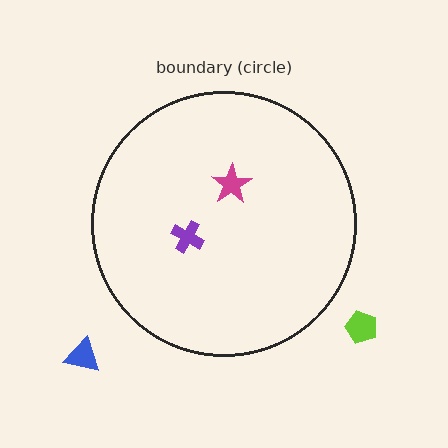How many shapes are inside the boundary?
2 inside, 2 outside.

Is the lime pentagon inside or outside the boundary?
Outside.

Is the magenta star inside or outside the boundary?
Inside.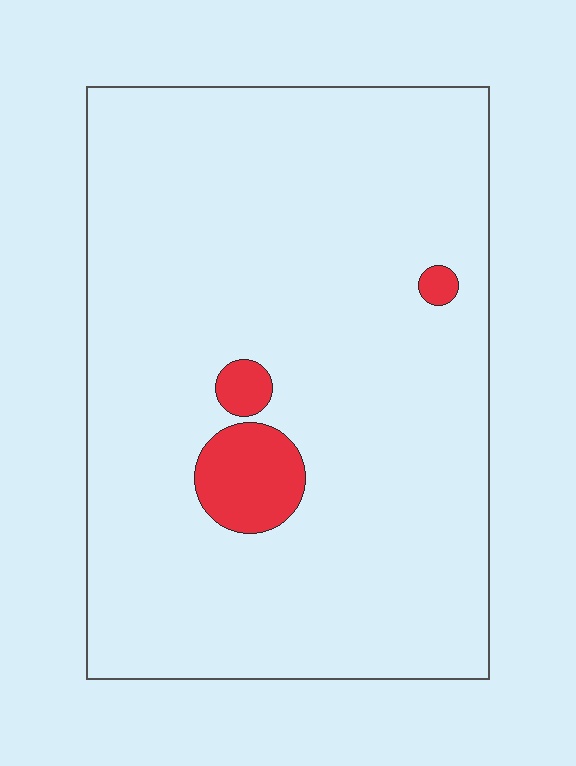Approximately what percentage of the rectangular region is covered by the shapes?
Approximately 5%.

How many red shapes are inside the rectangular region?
3.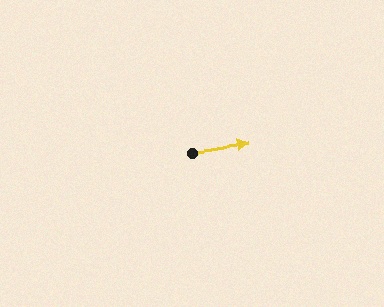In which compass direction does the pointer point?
East.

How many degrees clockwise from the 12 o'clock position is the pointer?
Approximately 81 degrees.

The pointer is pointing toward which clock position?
Roughly 3 o'clock.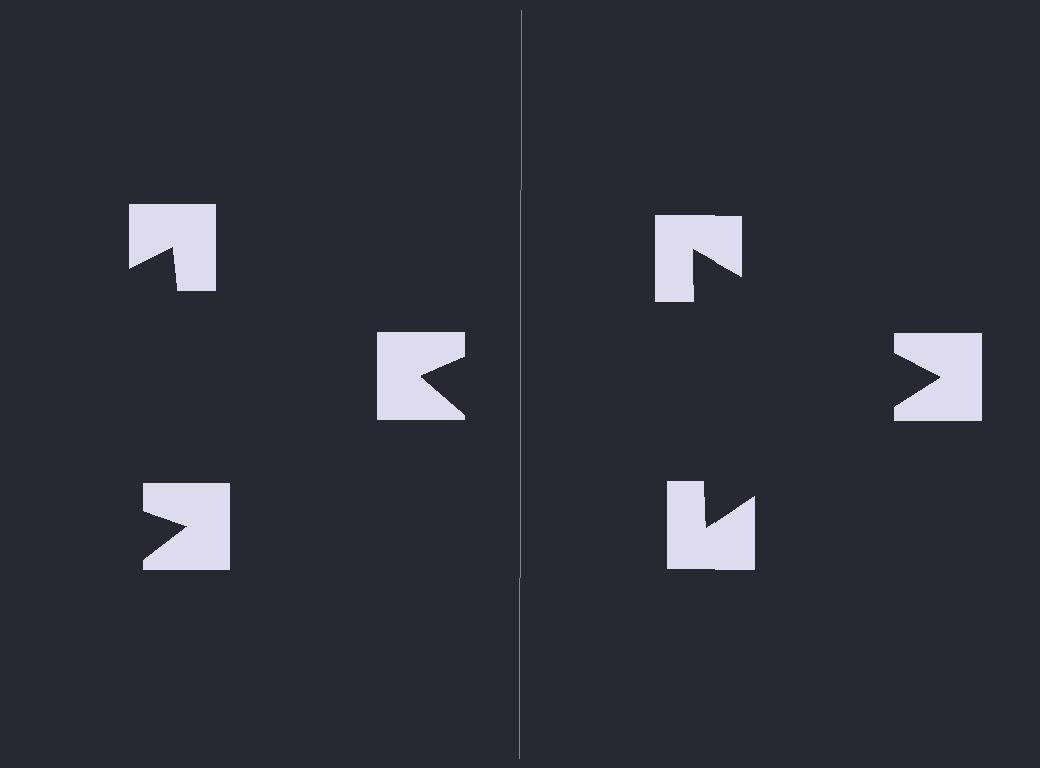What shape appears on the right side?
An illusory triangle.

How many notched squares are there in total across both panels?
6 — 3 on each side.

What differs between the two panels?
The notched squares are positioned identically on both sides; only the wedge orientations differ. On the right they align to a triangle; on the left they are misaligned.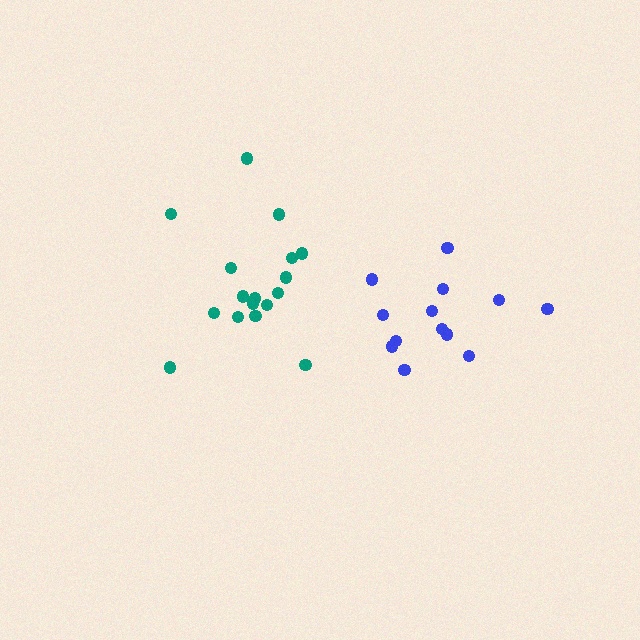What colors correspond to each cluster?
The clusters are colored: teal, blue.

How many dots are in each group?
Group 1: 17 dots, Group 2: 13 dots (30 total).